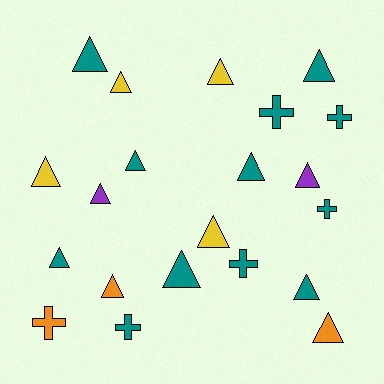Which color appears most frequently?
Teal, with 12 objects.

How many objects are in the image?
There are 21 objects.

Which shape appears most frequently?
Triangle, with 15 objects.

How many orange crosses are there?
There is 1 orange cross.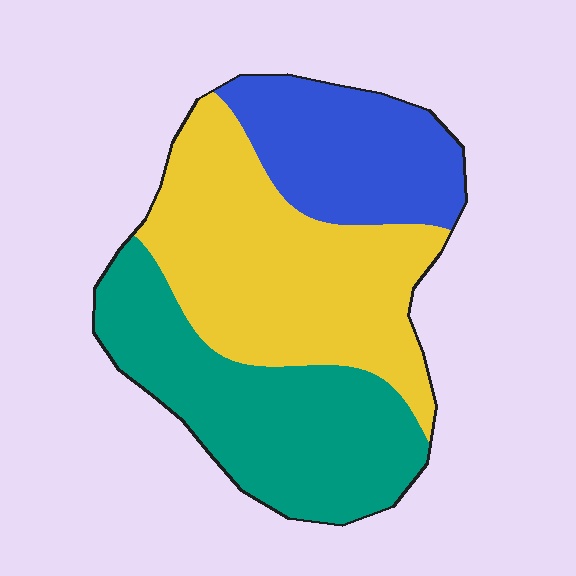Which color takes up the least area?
Blue, at roughly 25%.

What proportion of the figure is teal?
Teal covers roughly 35% of the figure.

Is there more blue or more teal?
Teal.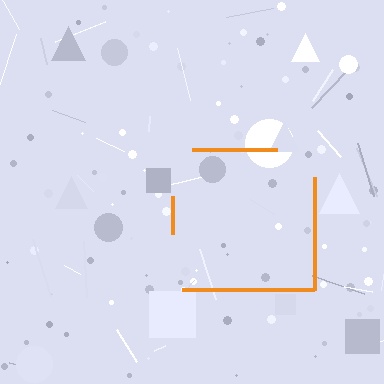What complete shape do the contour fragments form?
The contour fragments form a square.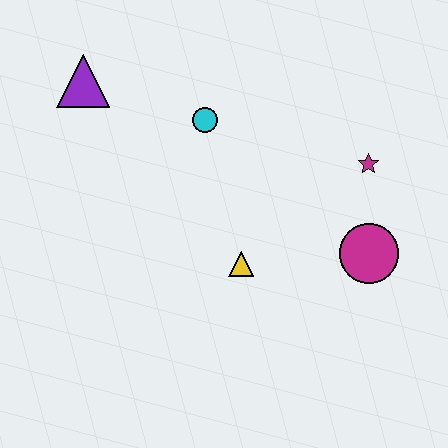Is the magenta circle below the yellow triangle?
No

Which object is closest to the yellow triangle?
The magenta circle is closest to the yellow triangle.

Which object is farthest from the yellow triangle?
The purple triangle is farthest from the yellow triangle.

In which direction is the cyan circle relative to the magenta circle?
The cyan circle is to the left of the magenta circle.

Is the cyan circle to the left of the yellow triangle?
Yes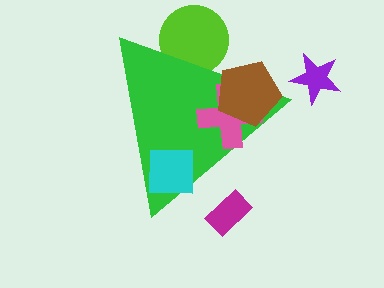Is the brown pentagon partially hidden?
No, the brown pentagon is fully visible.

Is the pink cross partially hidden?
No, the pink cross is fully visible.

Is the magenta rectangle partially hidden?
Yes, the magenta rectangle is partially hidden behind the green triangle.